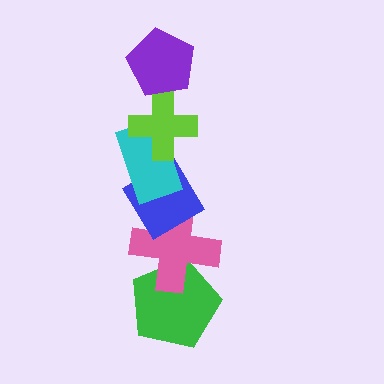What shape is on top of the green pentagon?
The pink cross is on top of the green pentagon.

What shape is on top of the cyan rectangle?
The lime cross is on top of the cyan rectangle.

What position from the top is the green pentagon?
The green pentagon is 6th from the top.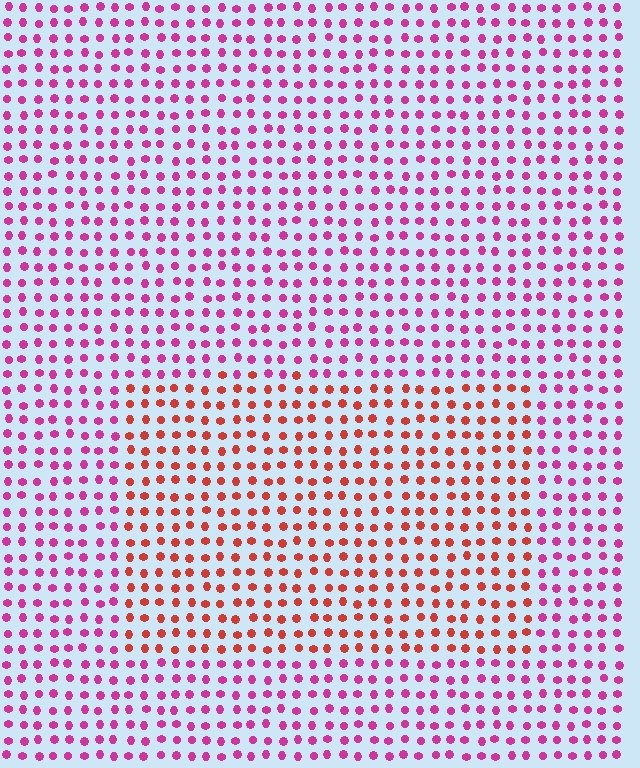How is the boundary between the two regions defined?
The boundary is defined purely by a slight shift in hue (about 43 degrees). Spacing, size, and orientation are identical on both sides.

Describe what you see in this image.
The image is filled with small magenta elements in a uniform arrangement. A rectangle-shaped region is visible where the elements are tinted to a slightly different hue, forming a subtle color boundary.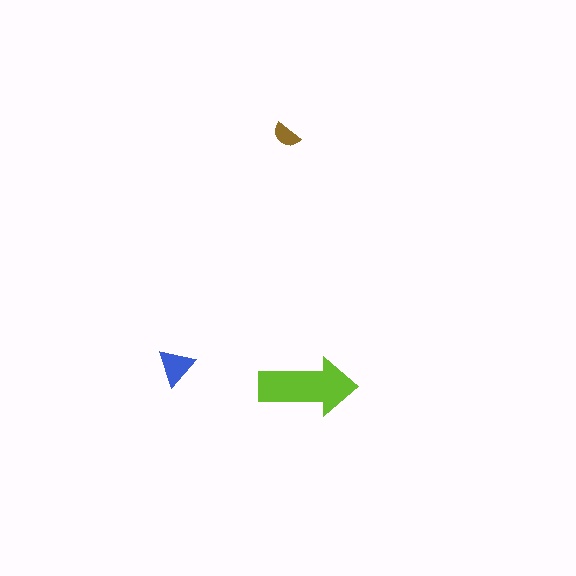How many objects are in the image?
There are 3 objects in the image.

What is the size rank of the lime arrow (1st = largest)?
1st.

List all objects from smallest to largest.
The brown semicircle, the blue triangle, the lime arrow.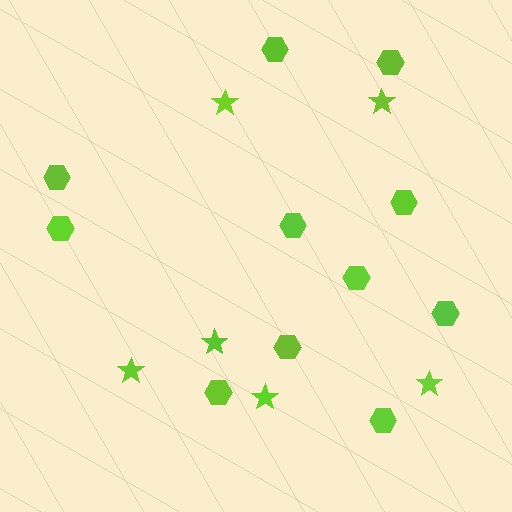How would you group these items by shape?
There are 2 groups: one group of hexagons (11) and one group of stars (6).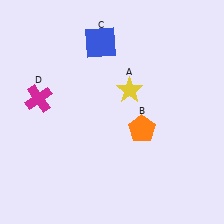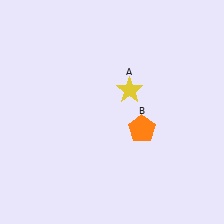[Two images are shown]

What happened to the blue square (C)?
The blue square (C) was removed in Image 2. It was in the top-left area of Image 1.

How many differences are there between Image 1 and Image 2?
There are 2 differences between the two images.